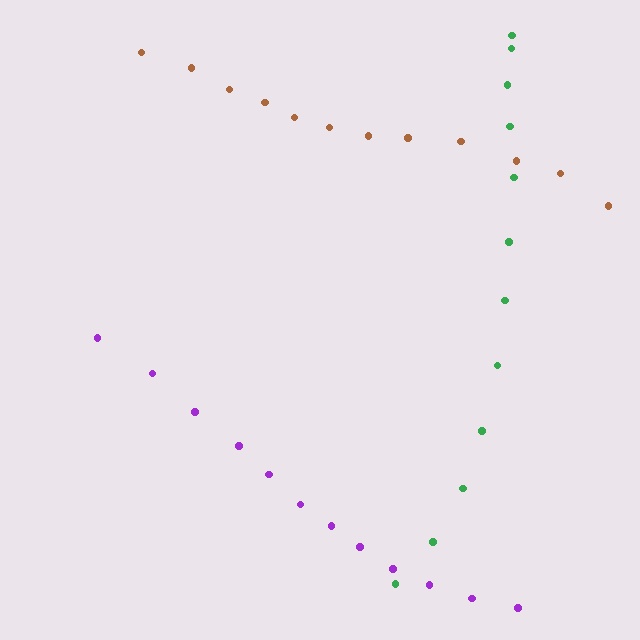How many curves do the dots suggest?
There are 3 distinct paths.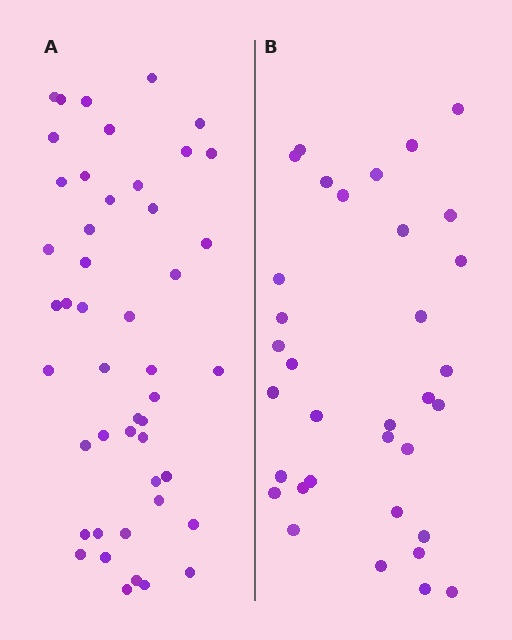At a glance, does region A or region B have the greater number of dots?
Region A (the left region) has more dots.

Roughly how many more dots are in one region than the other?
Region A has approximately 15 more dots than region B.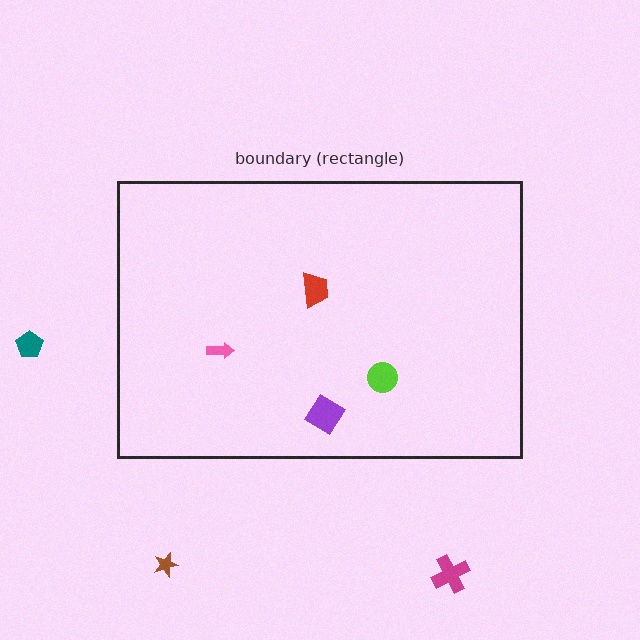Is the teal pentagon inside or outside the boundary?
Outside.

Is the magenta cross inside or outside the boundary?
Outside.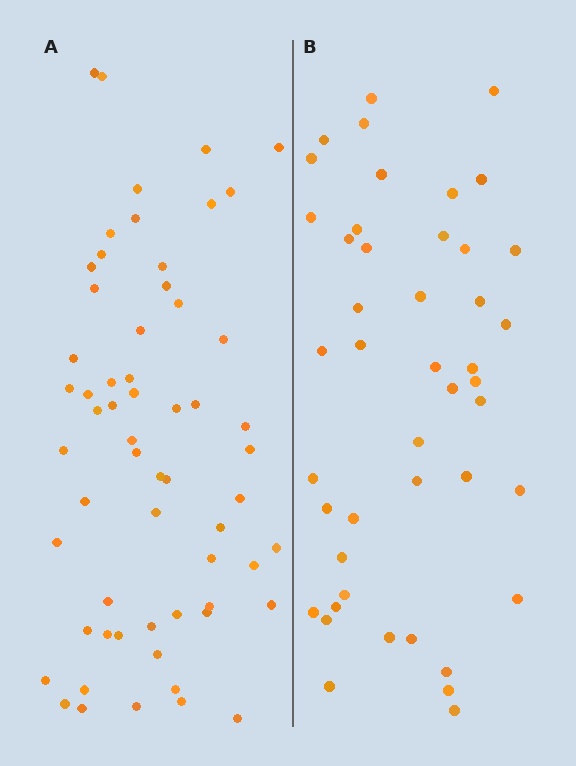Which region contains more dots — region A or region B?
Region A (the left region) has more dots.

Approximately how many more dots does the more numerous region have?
Region A has approximately 15 more dots than region B.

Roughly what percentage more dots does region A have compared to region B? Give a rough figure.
About 35% more.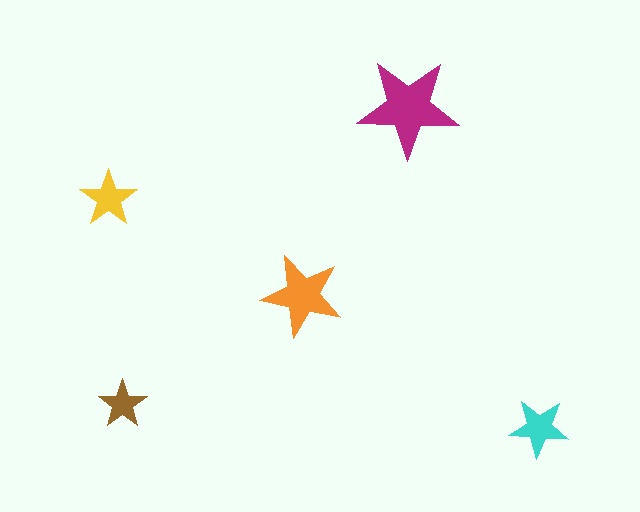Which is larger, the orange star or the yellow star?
The orange one.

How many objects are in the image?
There are 5 objects in the image.